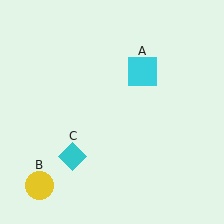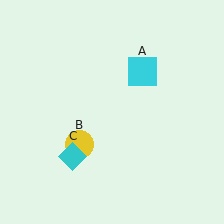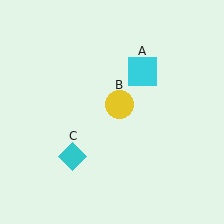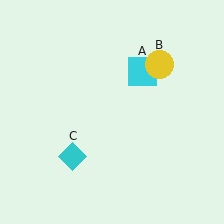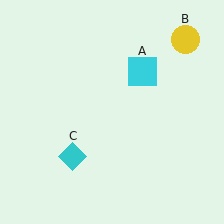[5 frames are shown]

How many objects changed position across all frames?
1 object changed position: yellow circle (object B).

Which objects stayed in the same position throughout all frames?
Cyan square (object A) and cyan diamond (object C) remained stationary.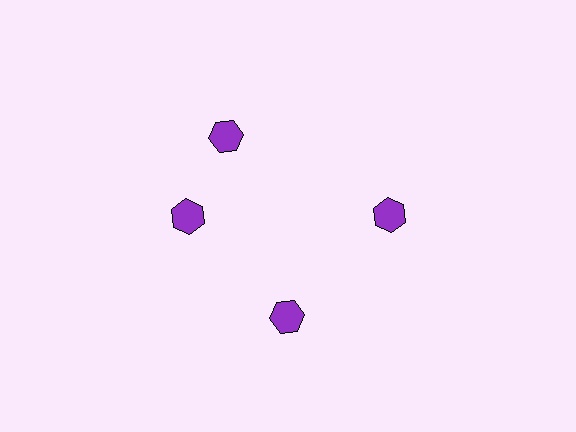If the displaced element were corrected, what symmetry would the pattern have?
It would have 4-fold rotational symmetry — the pattern would map onto itself every 90 degrees.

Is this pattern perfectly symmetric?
No. The 4 purple hexagons are arranged in a ring, but one element near the 12 o'clock position is rotated out of alignment along the ring, breaking the 4-fold rotational symmetry.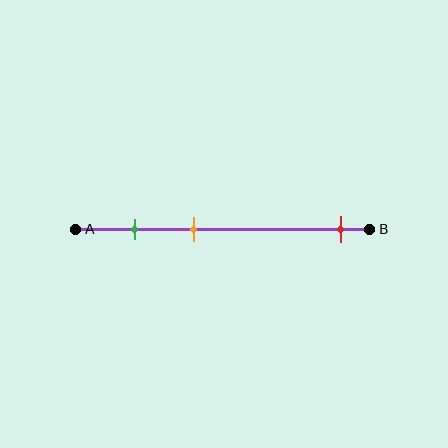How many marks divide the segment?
There are 3 marks dividing the segment.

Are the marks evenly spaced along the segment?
No, the marks are not evenly spaced.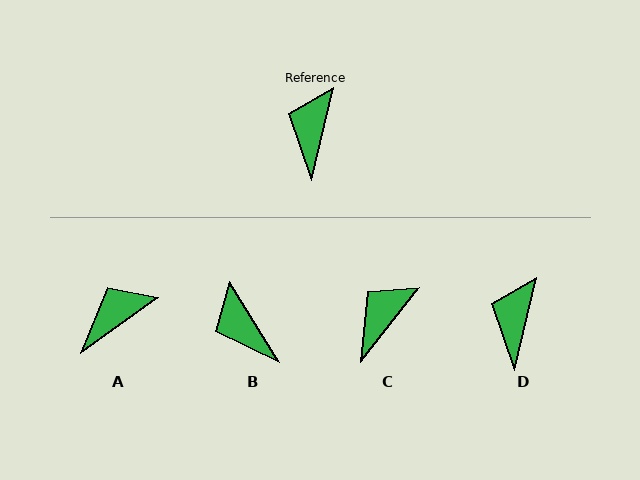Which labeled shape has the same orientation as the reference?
D.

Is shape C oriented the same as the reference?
No, it is off by about 25 degrees.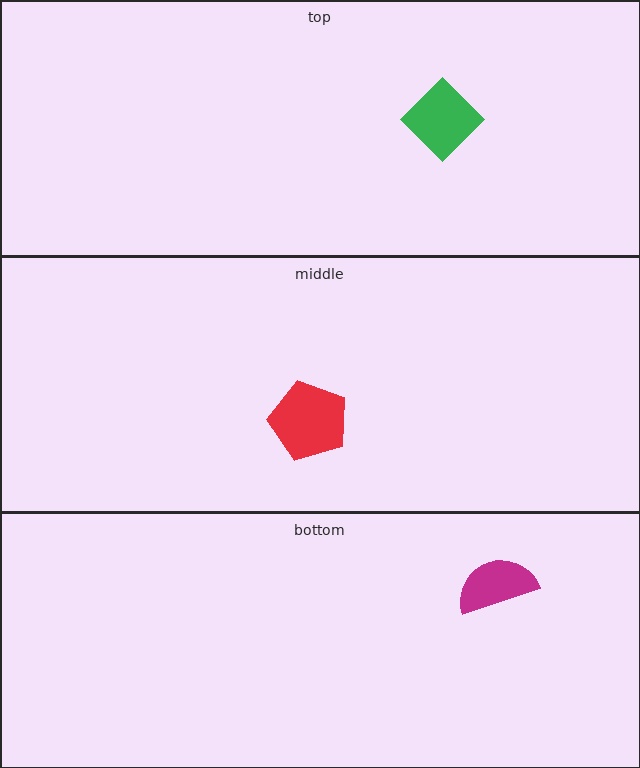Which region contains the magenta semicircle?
The bottom region.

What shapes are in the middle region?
The red pentagon.